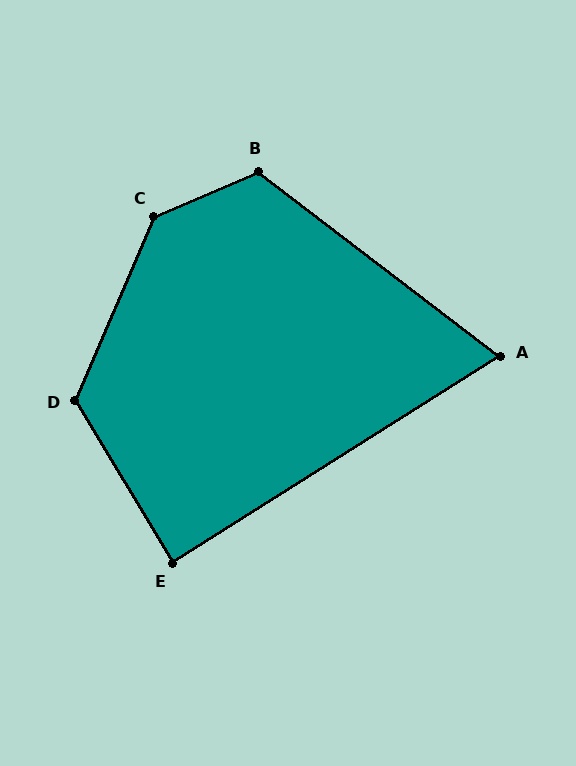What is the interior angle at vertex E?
Approximately 89 degrees (approximately right).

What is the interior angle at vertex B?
Approximately 119 degrees (obtuse).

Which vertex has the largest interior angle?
C, at approximately 137 degrees.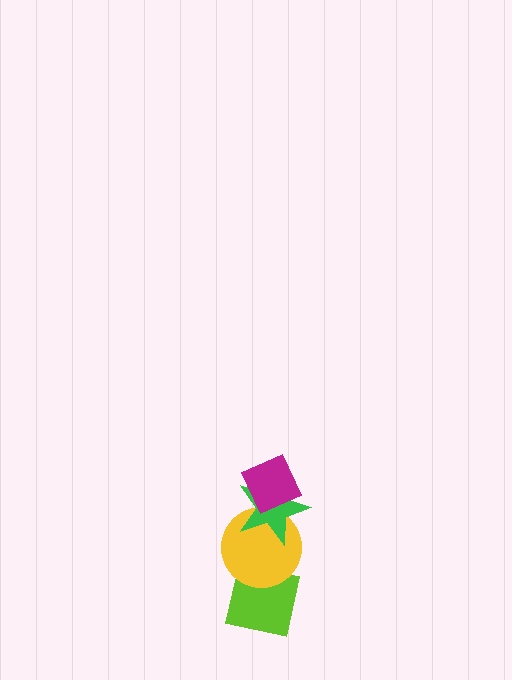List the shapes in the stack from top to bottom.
From top to bottom: the magenta diamond, the green star, the yellow circle, the lime square.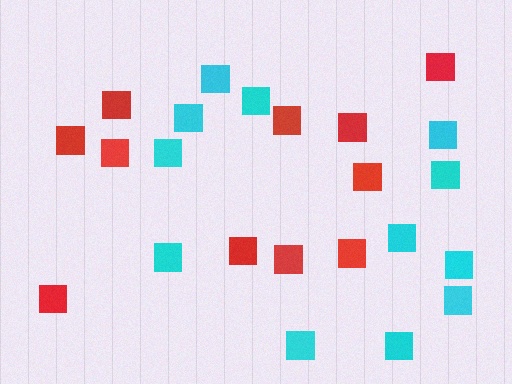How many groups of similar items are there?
There are 2 groups: one group of red squares (11) and one group of cyan squares (12).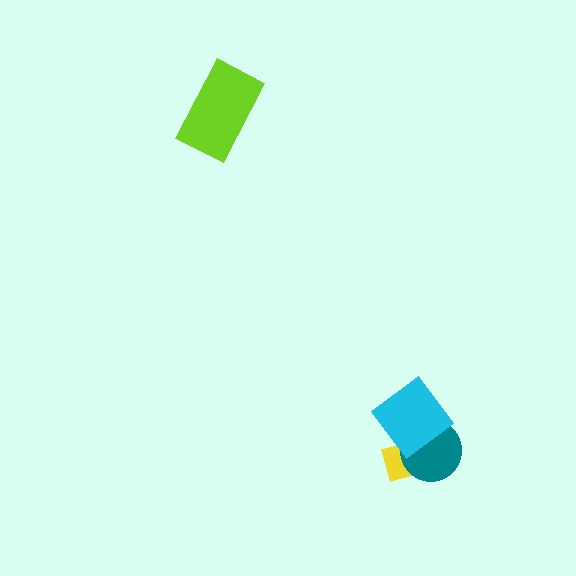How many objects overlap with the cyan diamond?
2 objects overlap with the cyan diamond.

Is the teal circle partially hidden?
Yes, it is partially covered by another shape.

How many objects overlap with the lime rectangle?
0 objects overlap with the lime rectangle.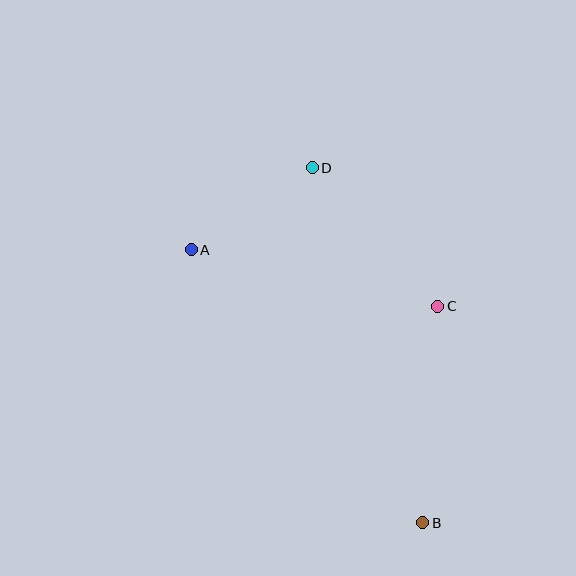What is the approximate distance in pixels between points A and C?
The distance between A and C is approximately 253 pixels.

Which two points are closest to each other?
Points A and D are closest to each other.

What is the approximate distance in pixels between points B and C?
The distance between B and C is approximately 217 pixels.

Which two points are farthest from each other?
Points B and D are farthest from each other.